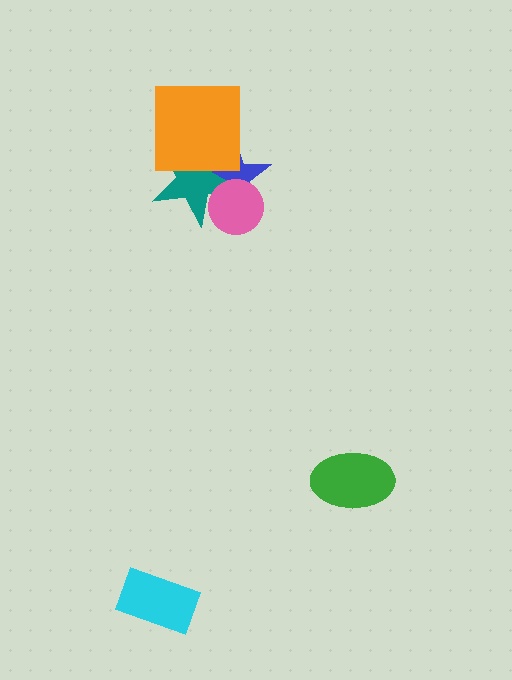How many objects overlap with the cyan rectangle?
0 objects overlap with the cyan rectangle.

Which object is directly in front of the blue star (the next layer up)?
The teal star is directly in front of the blue star.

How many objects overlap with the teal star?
3 objects overlap with the teal star.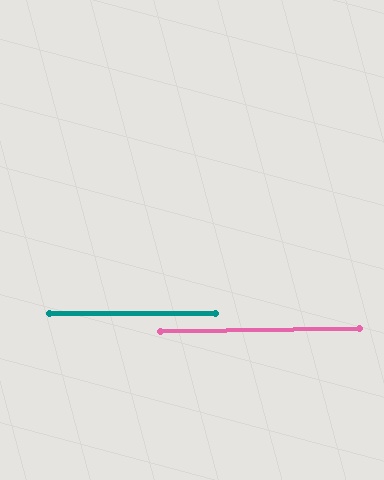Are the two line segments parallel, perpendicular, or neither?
Parallel — their directions differ by only 0.6°.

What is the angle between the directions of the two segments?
Approximately 1 degree.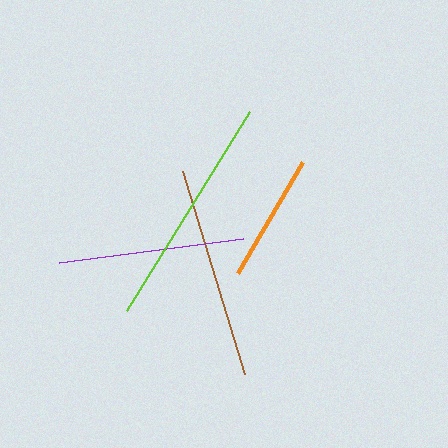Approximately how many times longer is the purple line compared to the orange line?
The purple line is approximately 1.4 times the length of the orange line.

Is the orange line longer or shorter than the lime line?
The lime line is longer than the orange line.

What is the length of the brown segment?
The brown segment is approximately 212 pixels long.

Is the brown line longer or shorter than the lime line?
The lime line is longer than the brown line.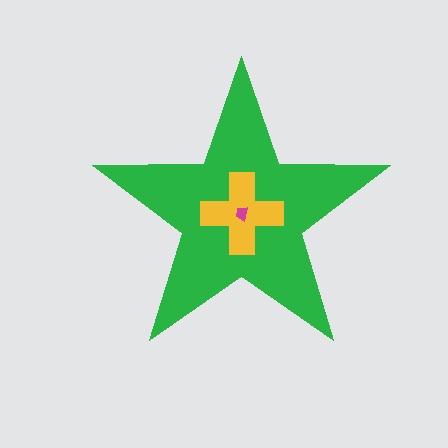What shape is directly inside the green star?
The yellow cross.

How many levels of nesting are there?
3.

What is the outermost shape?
The green star.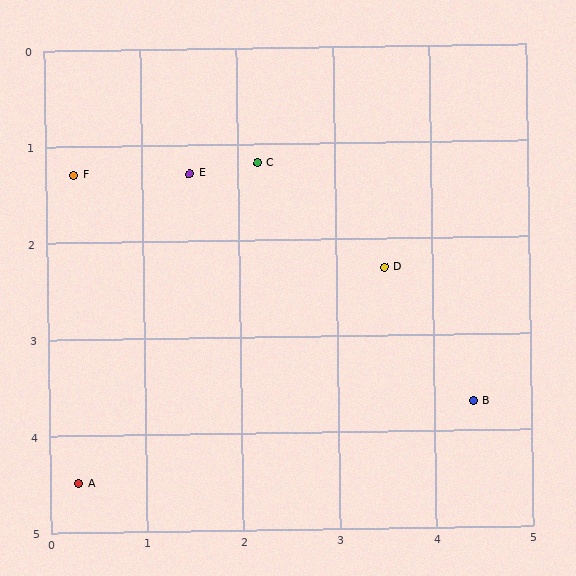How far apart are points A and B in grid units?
Points A and B are about 4.2 grid units apart.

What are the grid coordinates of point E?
Point E is at approximately (1.5, 1.3).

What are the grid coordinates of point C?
Point C is at approximately (2.2, 1.2).